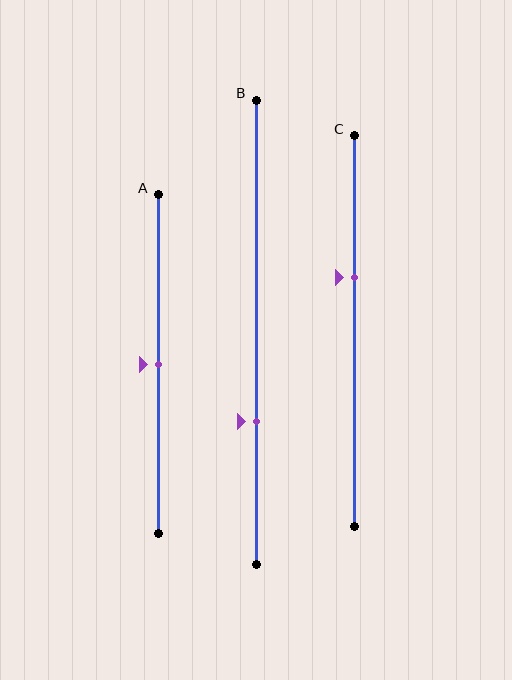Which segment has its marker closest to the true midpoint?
Segment A has its marker closest to the true midpoint.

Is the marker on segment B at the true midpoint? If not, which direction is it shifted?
No, the marker on segment B is shifted downward by about 19% of the segment length.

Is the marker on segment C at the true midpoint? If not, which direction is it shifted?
No, the marker on segment C is shifted upward by about 14% of the segment length.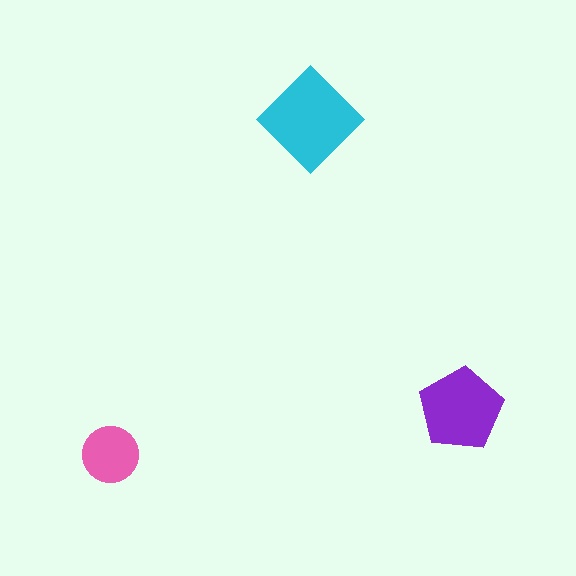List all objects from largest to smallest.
The cyan diamond, the purple pentagon, the pink circle.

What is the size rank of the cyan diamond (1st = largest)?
1st.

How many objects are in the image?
There are 3 objects in the image.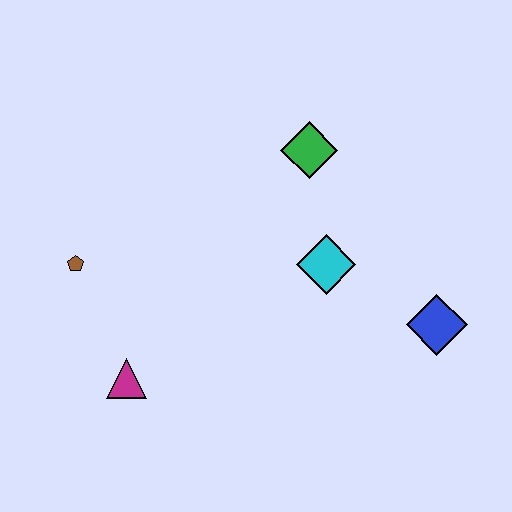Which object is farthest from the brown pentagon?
The blue diamond is farthest from the brown pentagon.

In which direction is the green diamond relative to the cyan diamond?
The green diamond is above the cyan diamond.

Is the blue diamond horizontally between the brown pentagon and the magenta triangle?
No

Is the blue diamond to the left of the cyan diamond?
No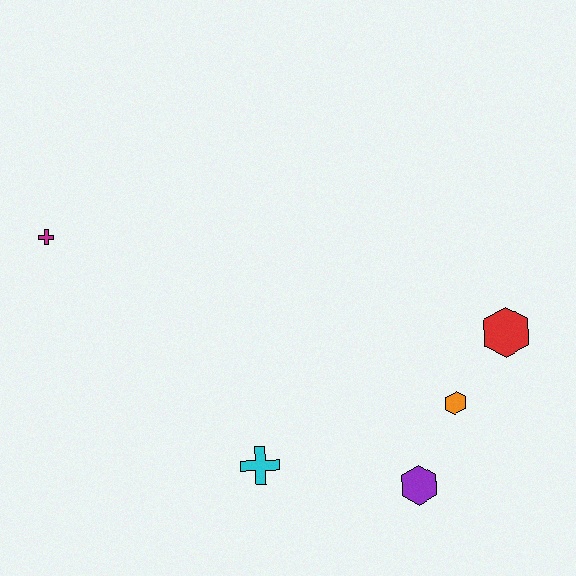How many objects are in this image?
There are 5 objects.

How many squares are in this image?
There are no squares.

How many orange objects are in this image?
There is 1 orange object.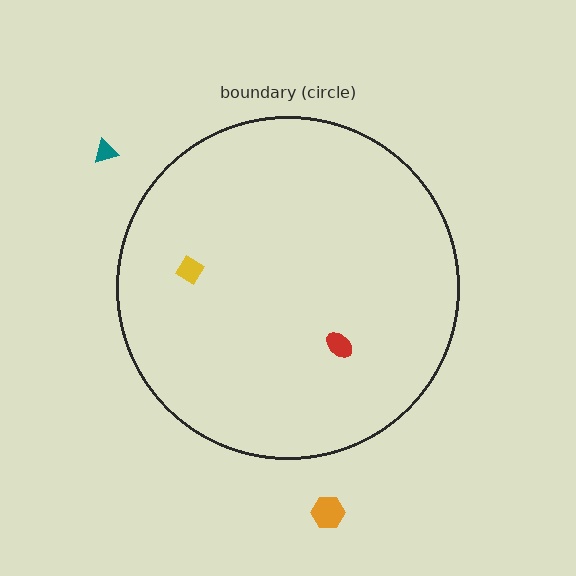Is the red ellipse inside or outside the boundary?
Inside.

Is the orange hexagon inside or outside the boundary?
Outside.